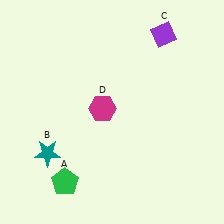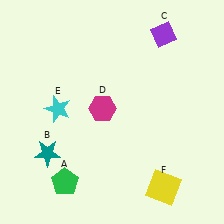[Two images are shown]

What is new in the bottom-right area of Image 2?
A yellow square (F) was added in the bottom-right area of Image 2.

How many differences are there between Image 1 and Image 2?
There are 2 differences between the two images.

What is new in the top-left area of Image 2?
A cyan star (E) was added in the top-left area of Image 2.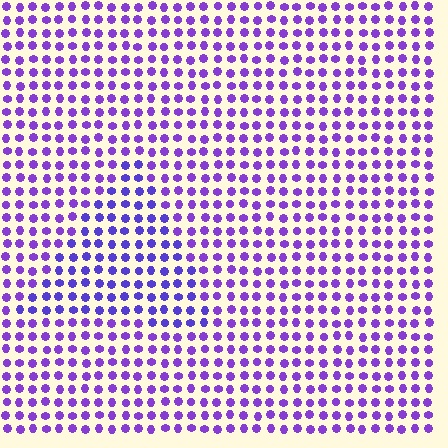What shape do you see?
I see a triangle.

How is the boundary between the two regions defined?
The boundary is defined purely by a slight shift in hue (about 20 degrees). Spacing, size, and orientation are identical on both sides.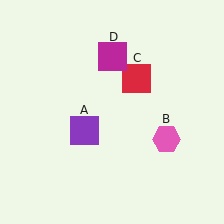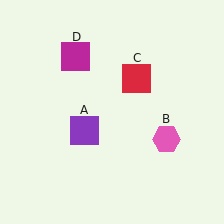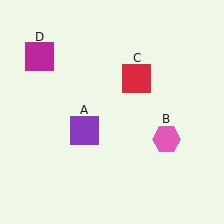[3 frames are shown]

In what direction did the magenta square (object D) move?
The magenta square (object D) moved left.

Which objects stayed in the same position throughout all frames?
Purple square (object A) and pink hexagon (object B) and red square (object C) remained stationary.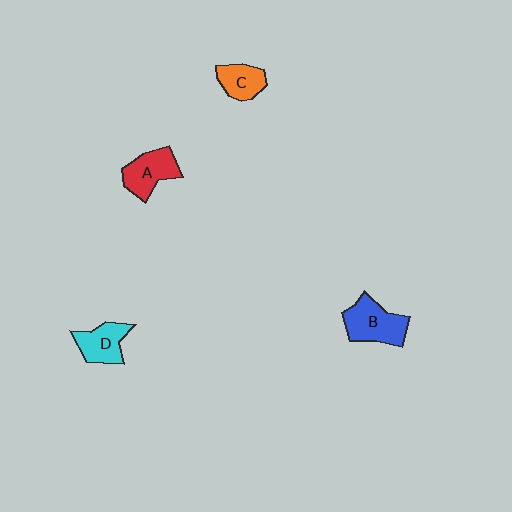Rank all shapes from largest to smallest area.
From largest to smallest: B (blue), A (red), D (cyan), C (orange).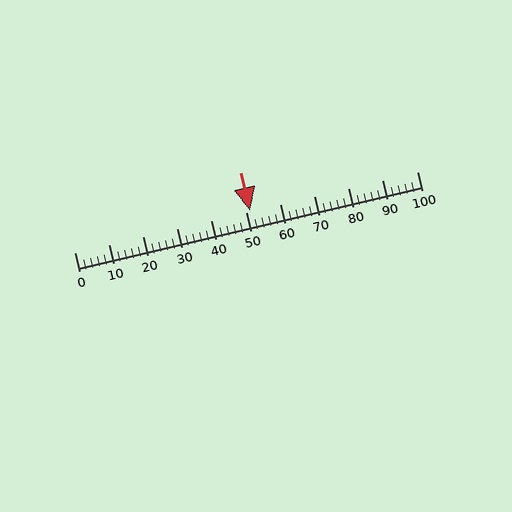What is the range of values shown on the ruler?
The ruler shows values from 0 to 100.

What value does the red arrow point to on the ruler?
The red arrow points to approximately 51.